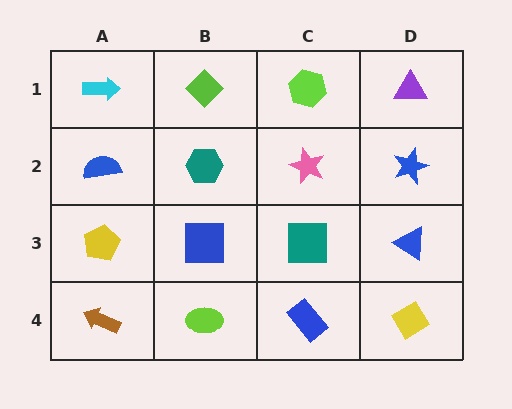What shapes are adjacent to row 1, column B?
A teal hexagon (row 2, column B), a cyan arrow (row 1, column A), a lime hexagon (row 1, column C).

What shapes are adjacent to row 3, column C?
A pink star (row 2, column C), a blue rectangle (row 4, column C), a blue square (row 3, column B), a blue triangle (row 3, column D).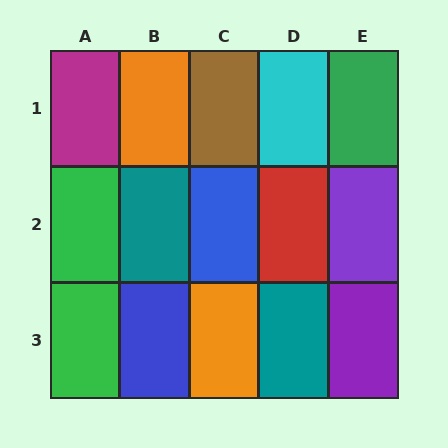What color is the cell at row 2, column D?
Red.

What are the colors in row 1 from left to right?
Magenta, orange, brown, cyan, green.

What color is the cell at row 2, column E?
Purple.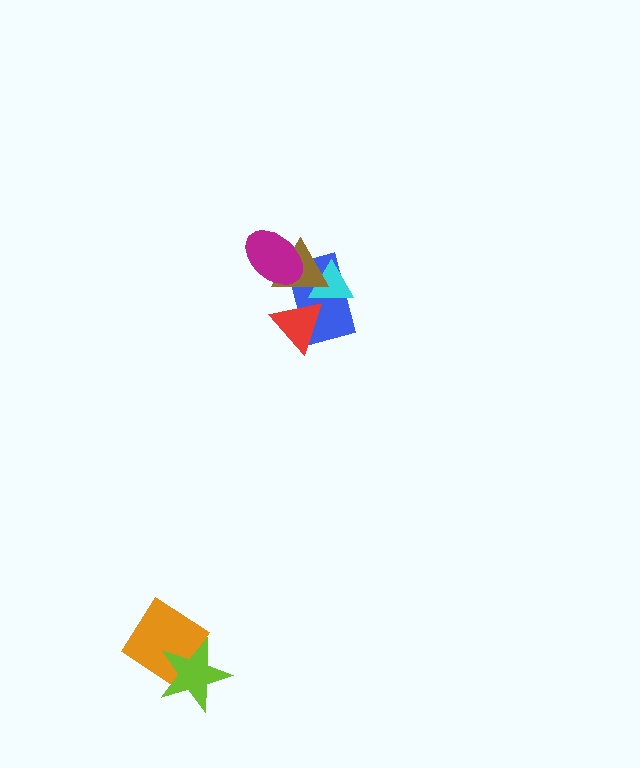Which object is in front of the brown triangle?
The magenta ellipse is in front of the brown triangle.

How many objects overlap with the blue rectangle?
4 objects overlap with the blue rectangle.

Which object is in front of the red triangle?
The brown triangle is in front of the red triangle.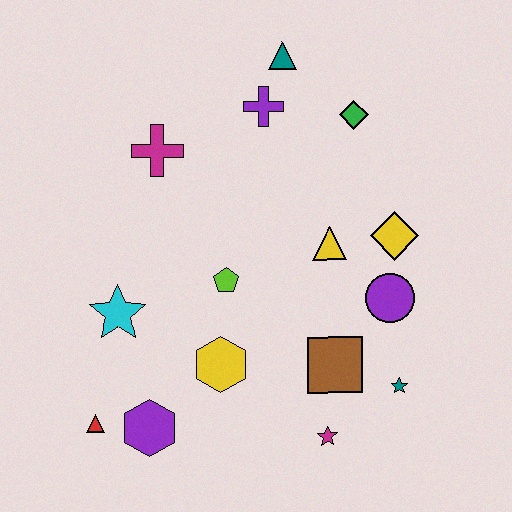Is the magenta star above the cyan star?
No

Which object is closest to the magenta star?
The brown square is closest to the magenta star.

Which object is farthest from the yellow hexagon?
The teal triangle is farthest from the yellow hexagon.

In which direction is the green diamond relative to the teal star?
The green diamond is above the teal star.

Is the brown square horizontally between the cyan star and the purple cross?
No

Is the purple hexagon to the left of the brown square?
Yes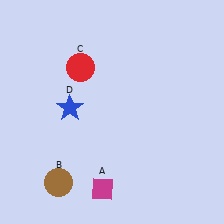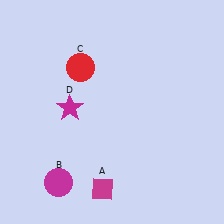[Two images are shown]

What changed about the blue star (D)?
In Image 1, D is blue. In Image 2, it changed to magenta.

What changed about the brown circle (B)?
In Image 1, B is brown. In Image 2, it changed to magenta.